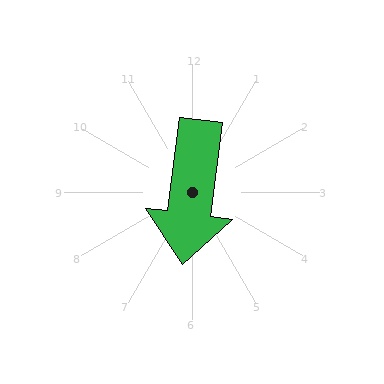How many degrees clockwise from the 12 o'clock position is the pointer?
Approximately 187 degrees.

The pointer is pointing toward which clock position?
Roughly 6 o'clock.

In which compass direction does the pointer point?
South.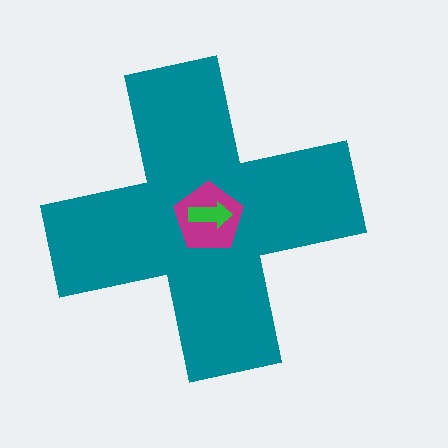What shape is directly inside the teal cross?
The magenta pentagon.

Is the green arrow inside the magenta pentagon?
Yes.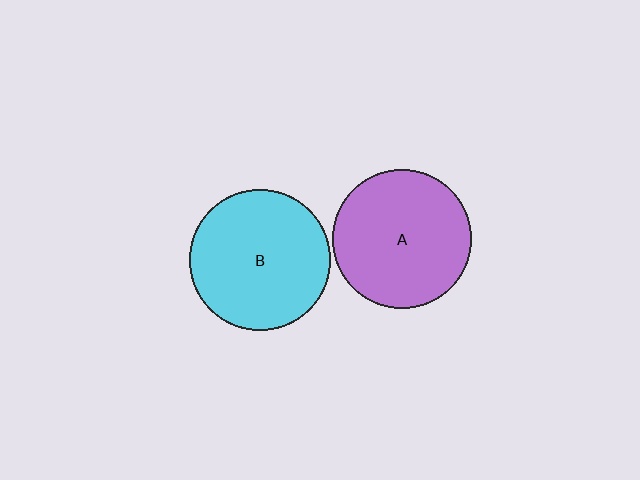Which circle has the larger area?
Circle B (cyan).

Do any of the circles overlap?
No, none of the circles overlap.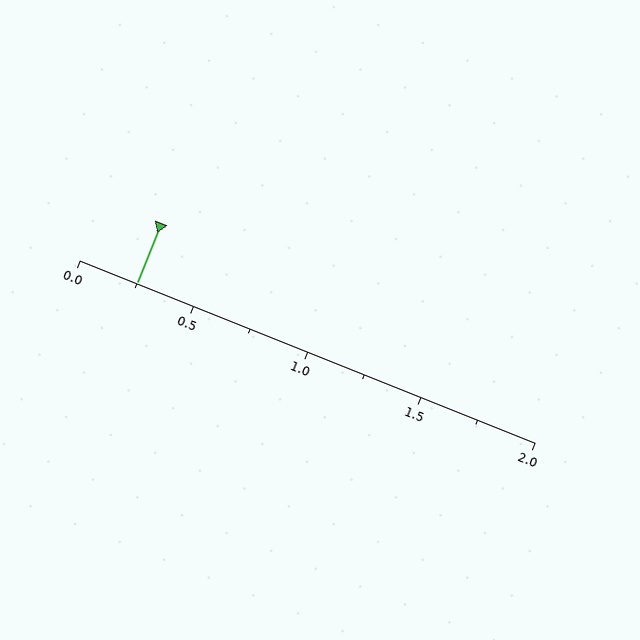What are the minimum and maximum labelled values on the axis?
The axis runs from 0.0 to 2.0.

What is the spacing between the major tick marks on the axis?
The major ticks are spaced 0.5 apart.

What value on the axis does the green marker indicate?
The marker indicates approximately 0.25.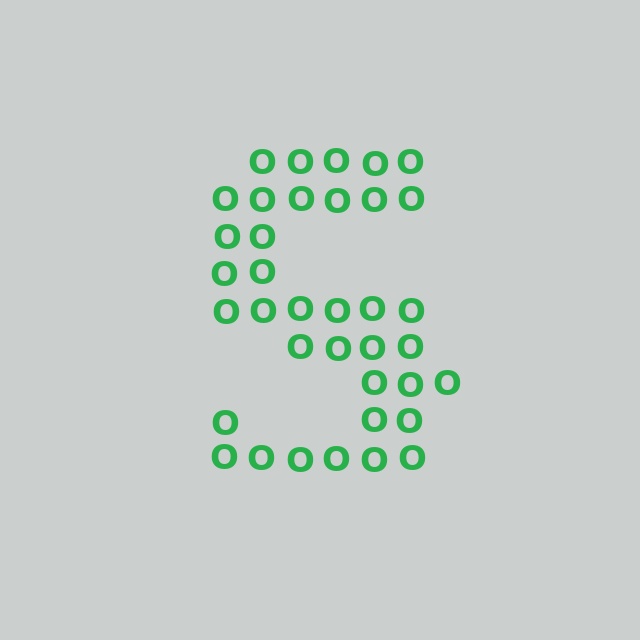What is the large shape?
The large shape is the letter S.